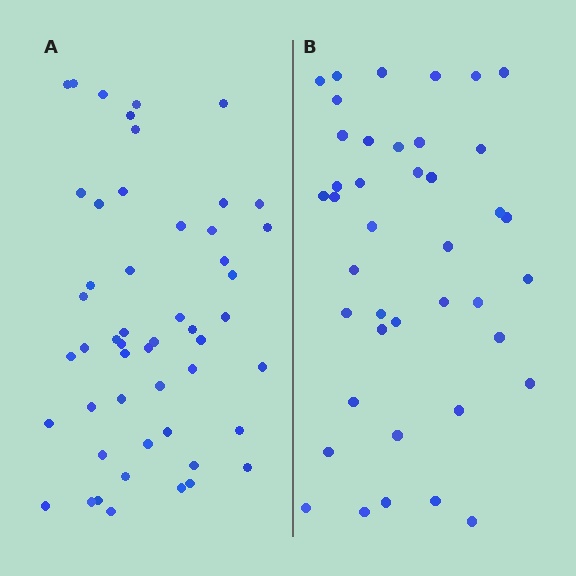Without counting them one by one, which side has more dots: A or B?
Region A (the left region) has more dots.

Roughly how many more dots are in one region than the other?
Region A has roughly 10 or so more dots than region B.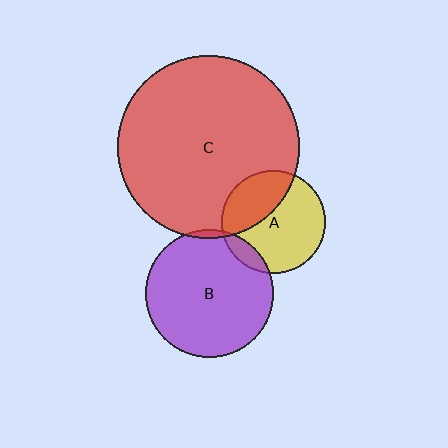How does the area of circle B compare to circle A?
Approximately 1.5 times.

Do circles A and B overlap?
Yes.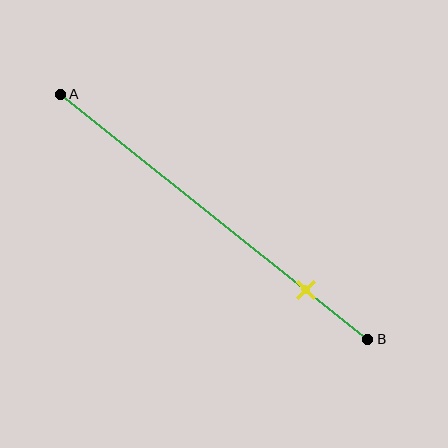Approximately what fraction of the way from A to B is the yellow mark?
The yellow mark is approximately 80% of the way from A to B.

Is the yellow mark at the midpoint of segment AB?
No, the mark is at about 80% from A, not at the 50% midpoint.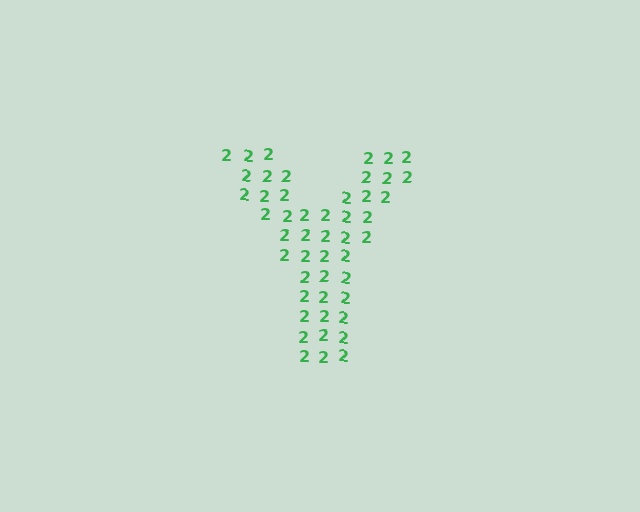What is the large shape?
The large shape is the letter Y.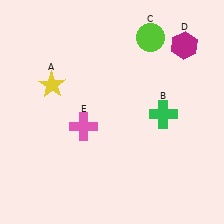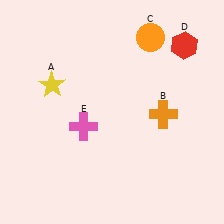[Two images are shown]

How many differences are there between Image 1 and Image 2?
There are 3 differences between the two images.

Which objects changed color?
B changed from green to orange. C changed from lime to orange. D changed from magenta to red.